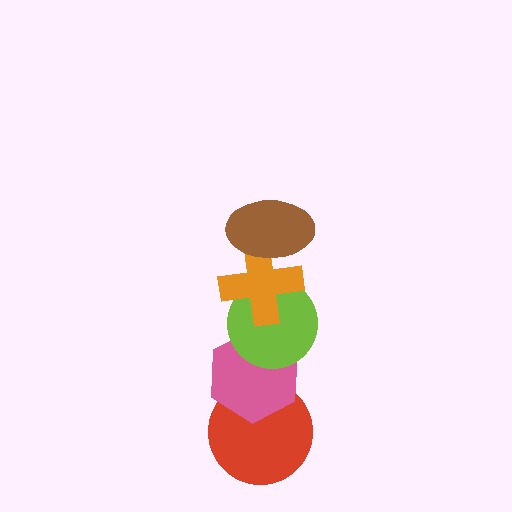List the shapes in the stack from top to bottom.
From top to bottom: the brown ellipse, the orange cross, the lime circle, the pink hexagon, the red circle.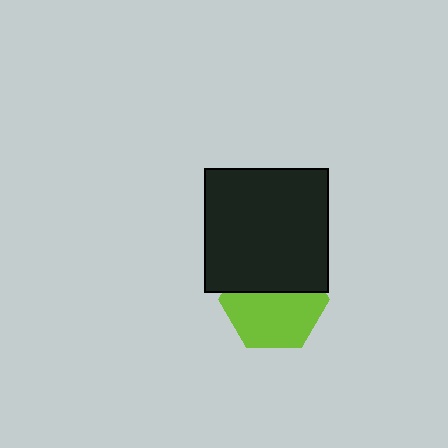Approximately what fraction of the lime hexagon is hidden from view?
Roughly 42% of the lime hexagon is hidden behind the black square.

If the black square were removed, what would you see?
You would see the complete lime hexagon.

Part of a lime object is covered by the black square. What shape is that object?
It is a hexagon.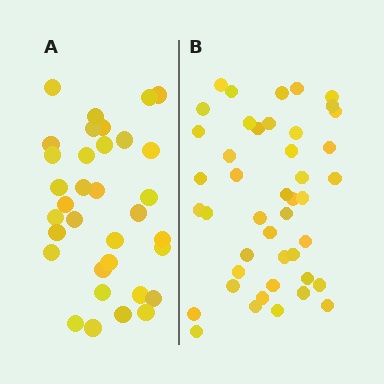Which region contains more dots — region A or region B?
Region B (the right region) has more dots.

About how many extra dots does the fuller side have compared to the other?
Region B has roughly 10 or so more dots than region A.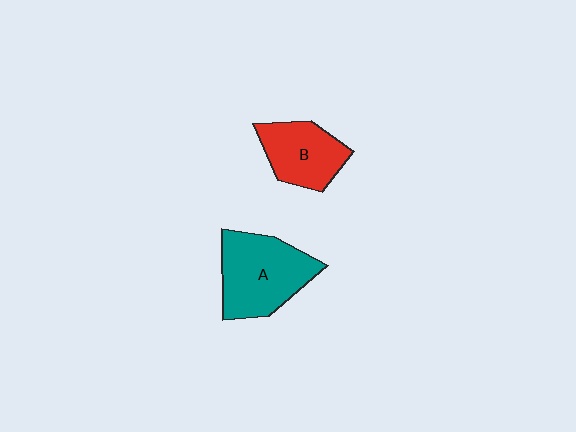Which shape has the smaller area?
Shape B (red).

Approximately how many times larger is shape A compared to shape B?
Approximately 1.4 times.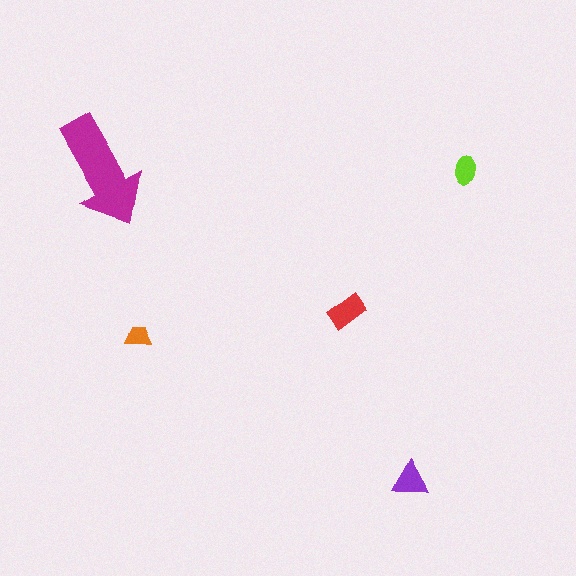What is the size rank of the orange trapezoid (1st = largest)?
5th.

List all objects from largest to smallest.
The magenta arrow, the red rectangle, the purple triangle, the lime ellipse, the orange trapezoid.